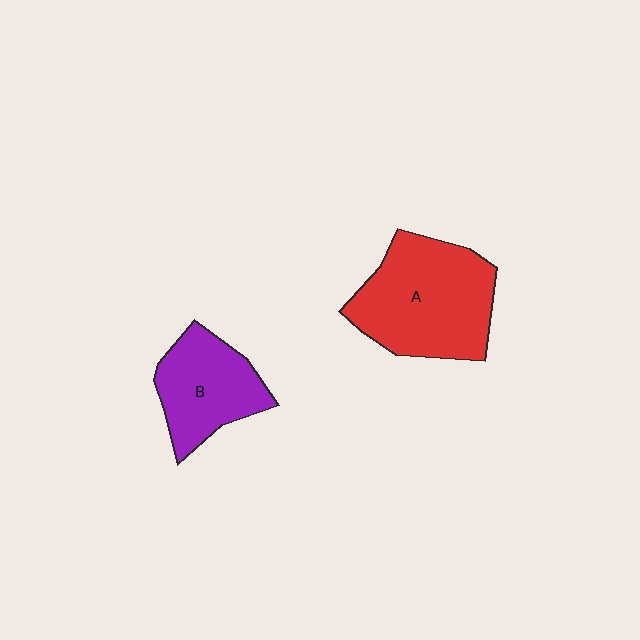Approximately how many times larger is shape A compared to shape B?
Approximately 1.5 times.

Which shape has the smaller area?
Shape B (purple).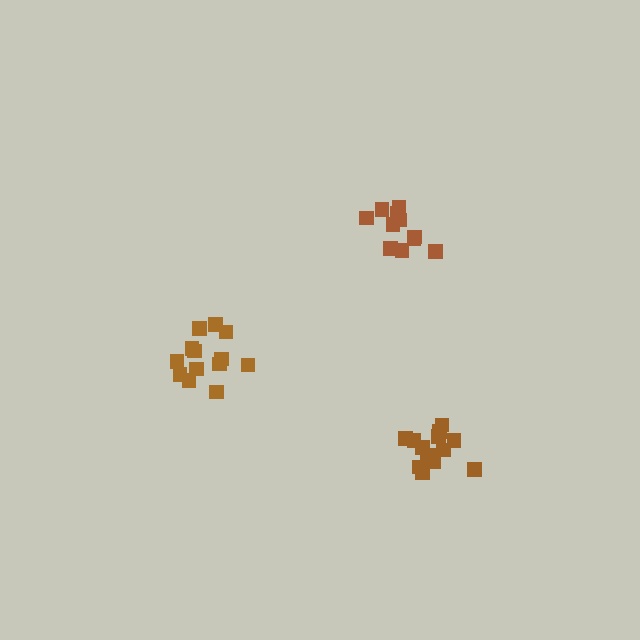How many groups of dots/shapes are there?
There are 3 groups.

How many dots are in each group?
Group 1: 14 dots, Group 2: 11 dots, Group 3: 13 dots (38 total).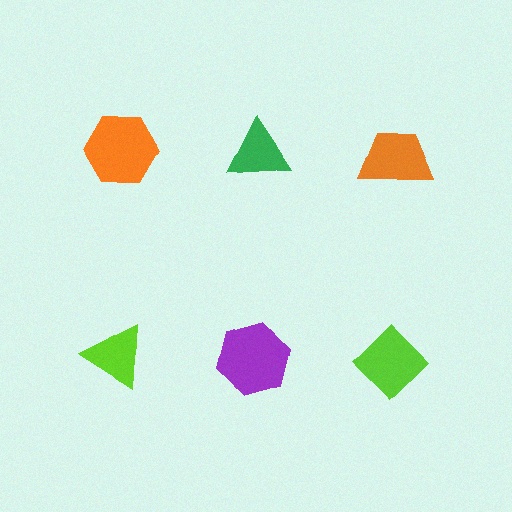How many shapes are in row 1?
3 shapes.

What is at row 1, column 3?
An orange trapezoid.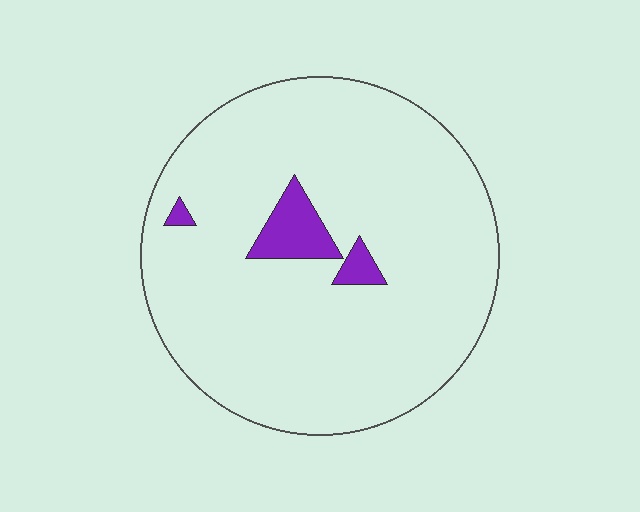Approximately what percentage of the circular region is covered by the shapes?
Approximately 5%.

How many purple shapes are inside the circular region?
3.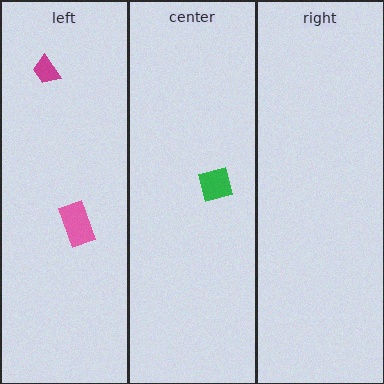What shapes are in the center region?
The green square.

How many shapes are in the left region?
2.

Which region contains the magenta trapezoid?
The left region.